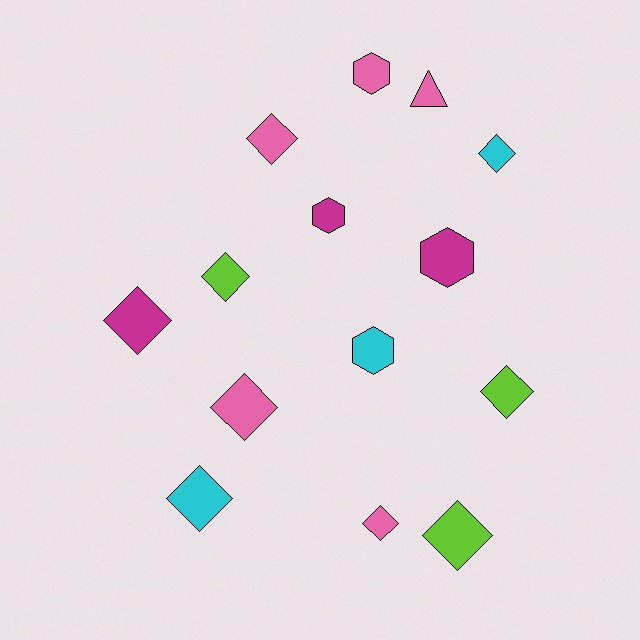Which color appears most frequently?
Pink, with 5 objects.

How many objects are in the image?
There are 14 objects.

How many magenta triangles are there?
There are no magenta triangles.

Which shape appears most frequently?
Diamond, with 9 objects.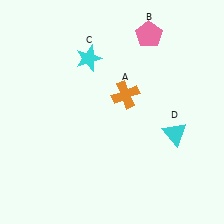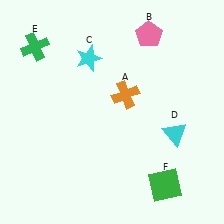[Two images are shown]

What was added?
A green cross (E), a green square (F) were added in Image 2.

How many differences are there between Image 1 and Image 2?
There are 2 differences between the two images.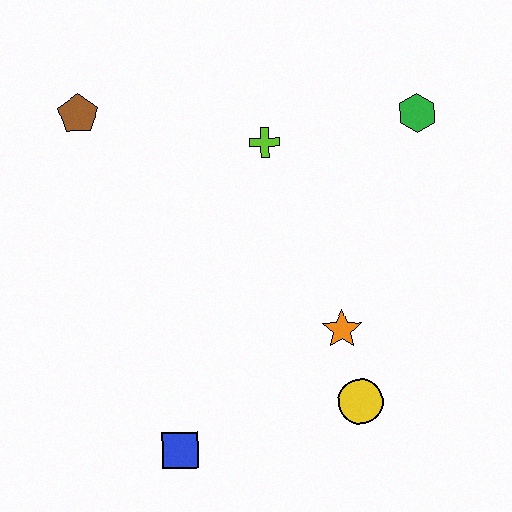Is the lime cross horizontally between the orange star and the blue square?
Yes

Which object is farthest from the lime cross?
The blue square is farthest from the lime cross.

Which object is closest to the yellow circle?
The orange star is closest to the yellow circle.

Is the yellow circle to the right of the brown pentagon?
Yes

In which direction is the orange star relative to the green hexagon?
The orange star is below the green hexagon.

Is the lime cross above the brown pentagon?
No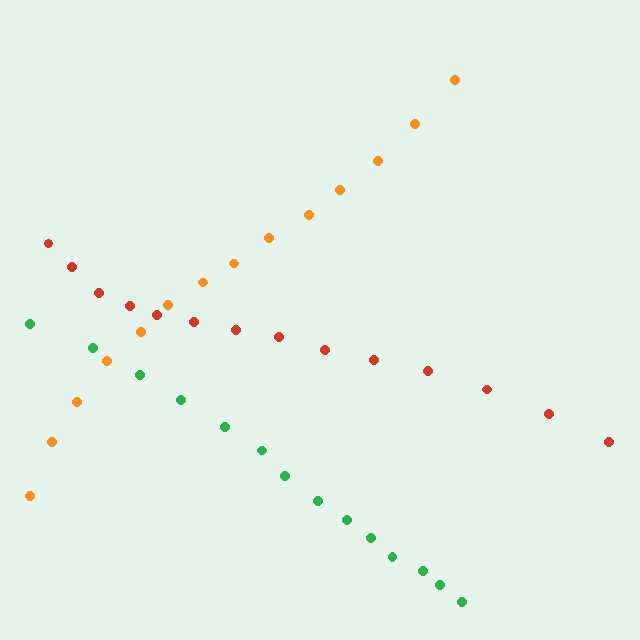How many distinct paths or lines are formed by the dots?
There are 3 distinct paths.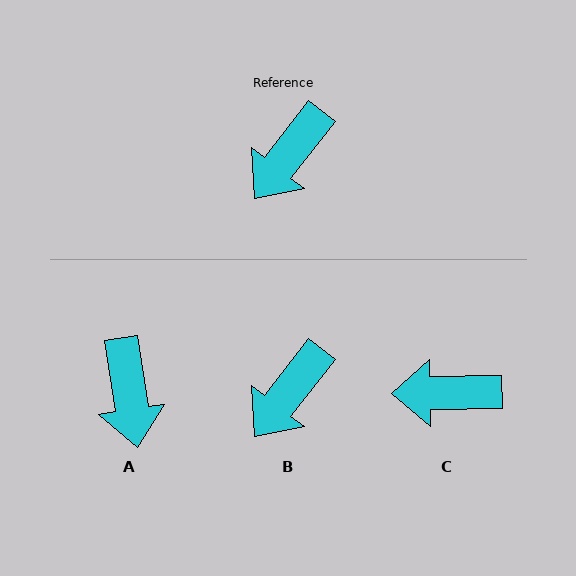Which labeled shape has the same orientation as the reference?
B.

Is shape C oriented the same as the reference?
No, it is off by about 51 degrees.